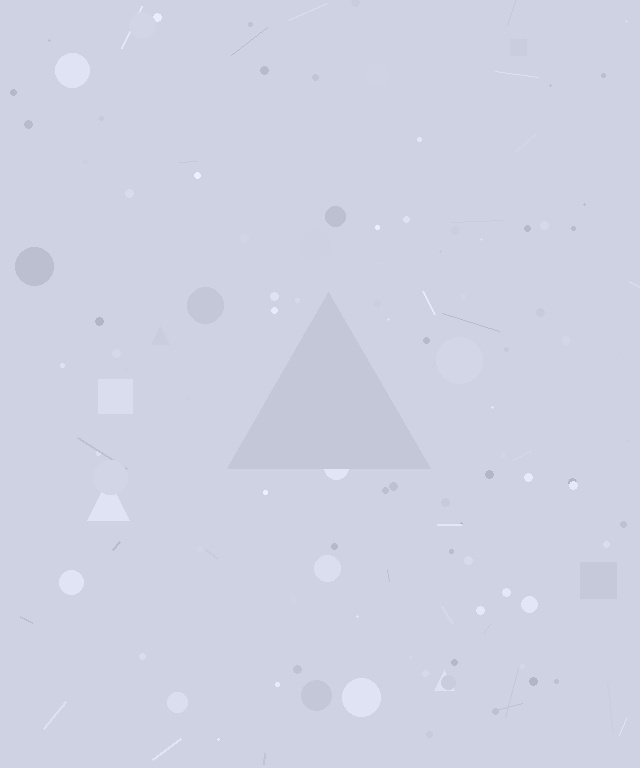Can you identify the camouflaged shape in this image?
The camouflaged shape is a triangle.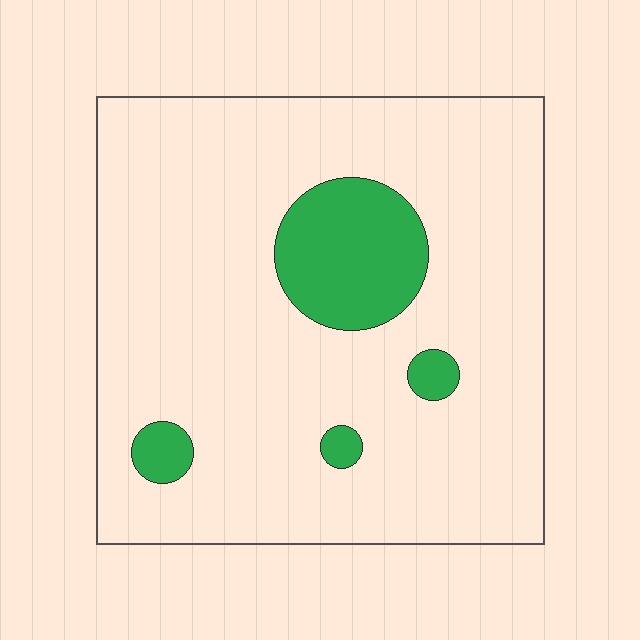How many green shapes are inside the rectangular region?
4.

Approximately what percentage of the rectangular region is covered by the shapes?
Approximately 15%.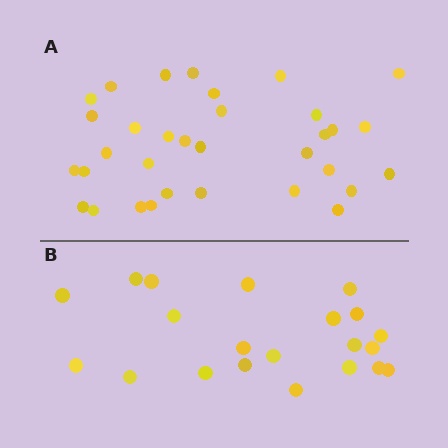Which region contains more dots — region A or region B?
Region A (the top region) has more dots.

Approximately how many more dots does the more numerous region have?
Region A has roughly 12 or so more dots than region B.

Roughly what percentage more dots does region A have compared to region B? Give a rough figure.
About 55% more.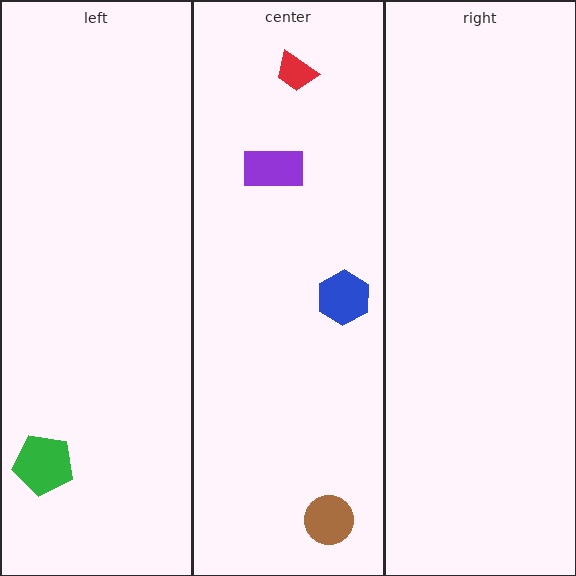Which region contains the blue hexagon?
The center region.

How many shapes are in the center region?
4.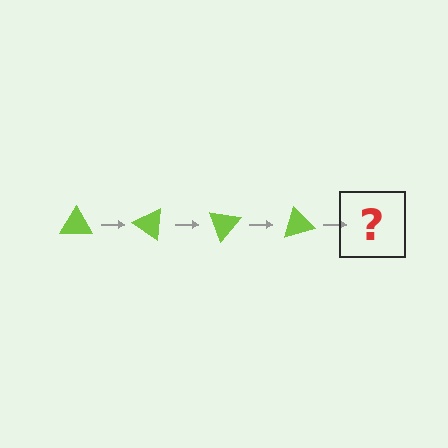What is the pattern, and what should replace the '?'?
The pattern is that the triangle rotates 35 degrees each step. The '?' should be a lime triangle rotated 140 degrees.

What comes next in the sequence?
The next element should be a lime triangle rotated 140 degrees.